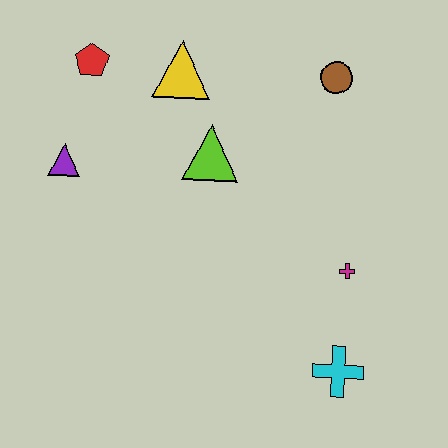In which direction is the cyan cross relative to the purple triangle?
The cyan cross is to the right of the purple triangle.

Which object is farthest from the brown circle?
The cyan cross is farthest from the brown circle.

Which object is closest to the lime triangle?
The yellow triangle is closest to the lime triangle.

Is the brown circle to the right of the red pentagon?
Yes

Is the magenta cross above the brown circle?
No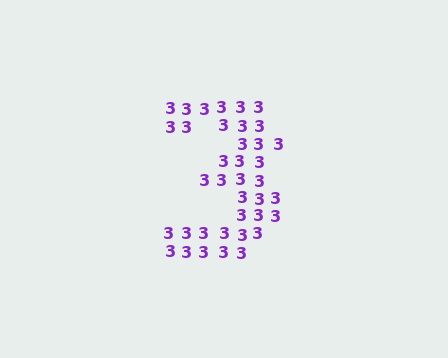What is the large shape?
The large shape is the digit 3.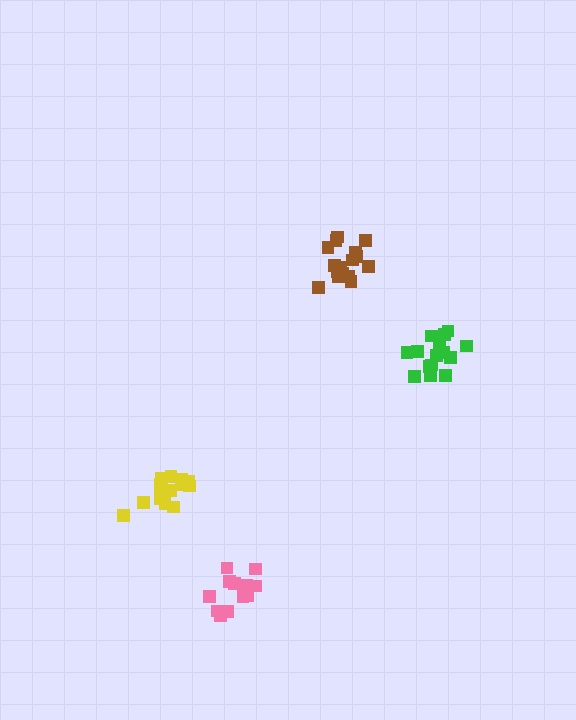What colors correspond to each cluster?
The clusters are colored: pink, green, yellow, brown.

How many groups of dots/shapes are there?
There are 4 groups.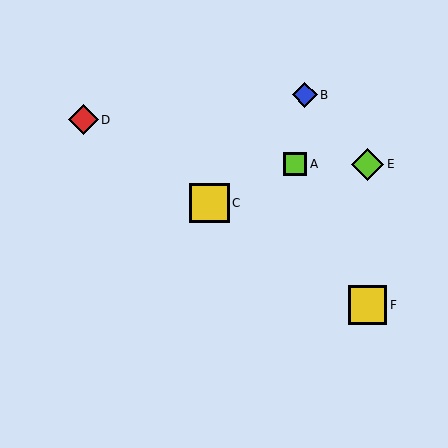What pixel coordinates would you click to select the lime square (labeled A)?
Click at (295, 164) to select the lime square A.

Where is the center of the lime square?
The center of the lime square is at (295, 164).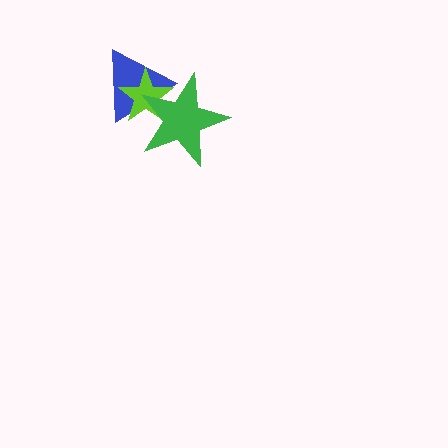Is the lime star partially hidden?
Yes, it is partially covered by another shape.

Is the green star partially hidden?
No, no other shape covers it.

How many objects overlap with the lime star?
2 objects overlap with the lime star.